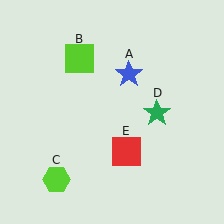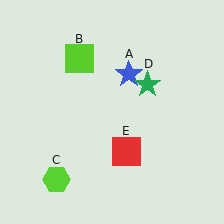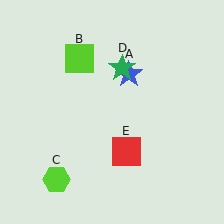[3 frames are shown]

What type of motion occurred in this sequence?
The green star (object D) rotated counterclockwise around the center of the scene.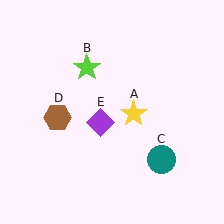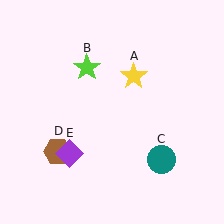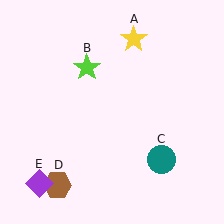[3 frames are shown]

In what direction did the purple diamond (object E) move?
The purple diamond (object E) moved down and to the left.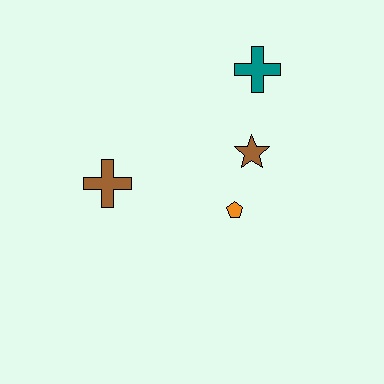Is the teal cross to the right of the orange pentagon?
Yes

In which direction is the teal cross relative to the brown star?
The teal cross is above the brown star.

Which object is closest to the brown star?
The orange pentagon is closest to the brown star.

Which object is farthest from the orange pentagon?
The teal cross is farthest from the orange pentagon.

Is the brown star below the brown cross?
No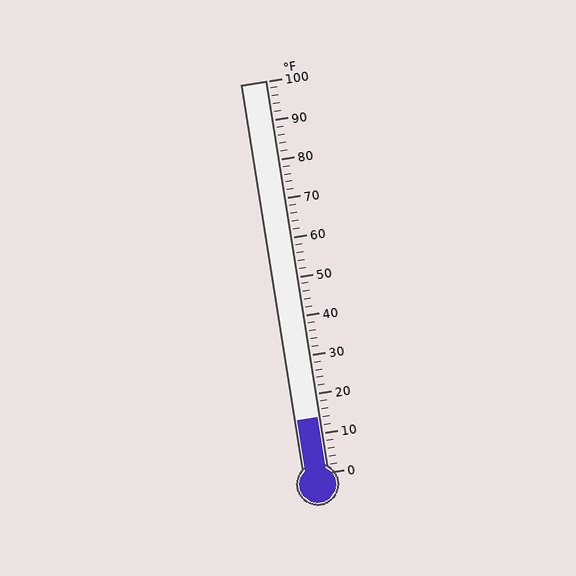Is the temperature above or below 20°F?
The temperature is below 20°F.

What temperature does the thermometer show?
The thermometer shows approximately 14°F.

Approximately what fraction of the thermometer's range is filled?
The thermometer is filled to approximately 15% of its range.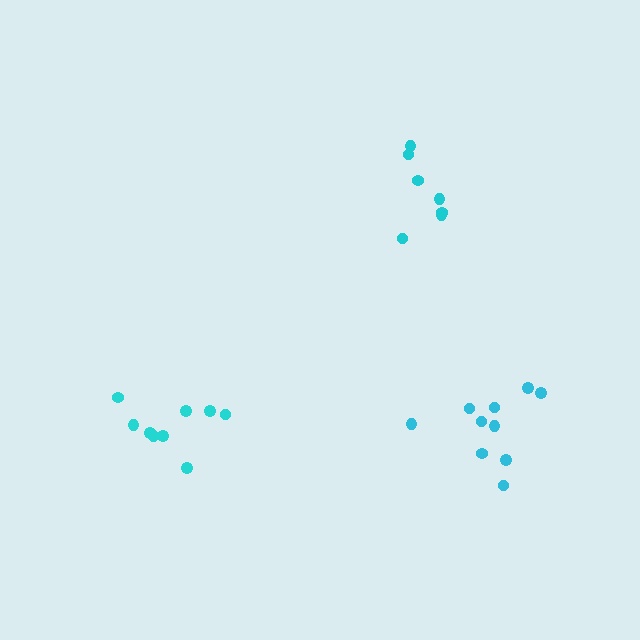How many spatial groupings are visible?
There are 3 spatial groupings.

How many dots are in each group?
Group 1: 10 dots, Group 2: 7 dots, Group 3: 10 dots (27 total).